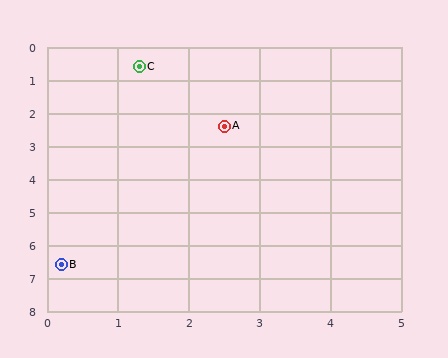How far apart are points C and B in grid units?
Points C and B are about 6.1 grid units apart.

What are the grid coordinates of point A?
Point A is at approximately (2.5, 2.4).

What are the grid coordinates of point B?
Point B is at approximately (0.2, 6.6).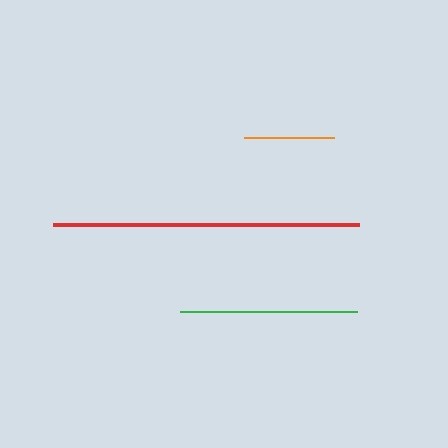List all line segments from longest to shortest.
From longest to shortest: red, green, orange.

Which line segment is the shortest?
The orange line is the shortest at approximately 90 pixels.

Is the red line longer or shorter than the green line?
The red line is longer than the green line.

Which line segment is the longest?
The red line is the longest at approximately 306 pixels.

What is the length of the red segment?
The red segment is approximately 306 pixels long.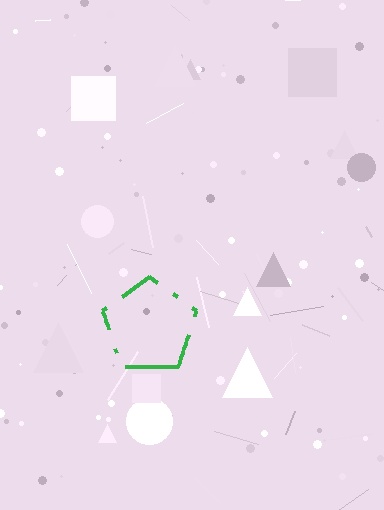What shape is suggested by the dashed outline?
The dashed outline suggests a pentagon.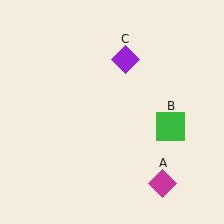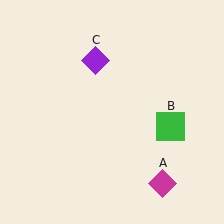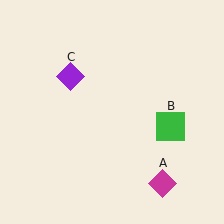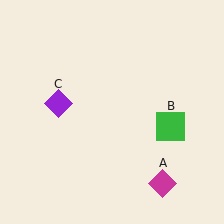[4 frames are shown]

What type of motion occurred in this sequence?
The purple diamond (object C) rotated counterclockwise around the center of the scene.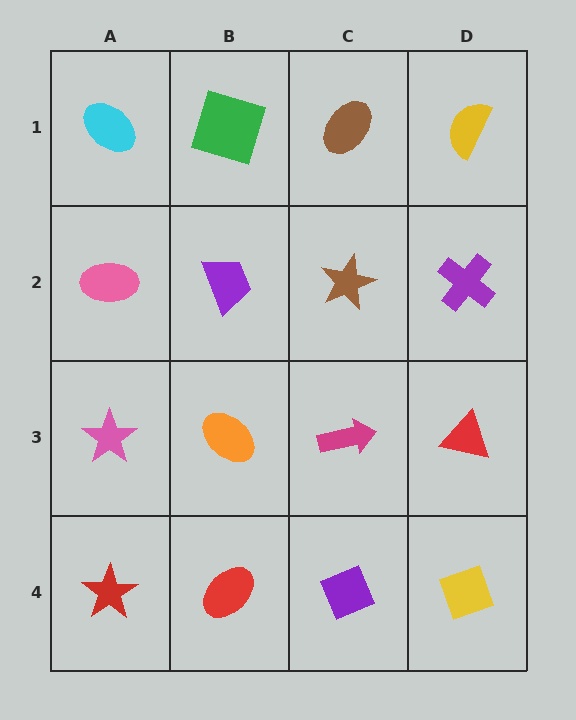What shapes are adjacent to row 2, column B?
A green square (row 1, column B), an orange ellipse (row 3, column B), a pink ellipse (row 2, column A), a brown star (row 2, column C).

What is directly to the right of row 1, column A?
A green square.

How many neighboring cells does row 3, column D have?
3.